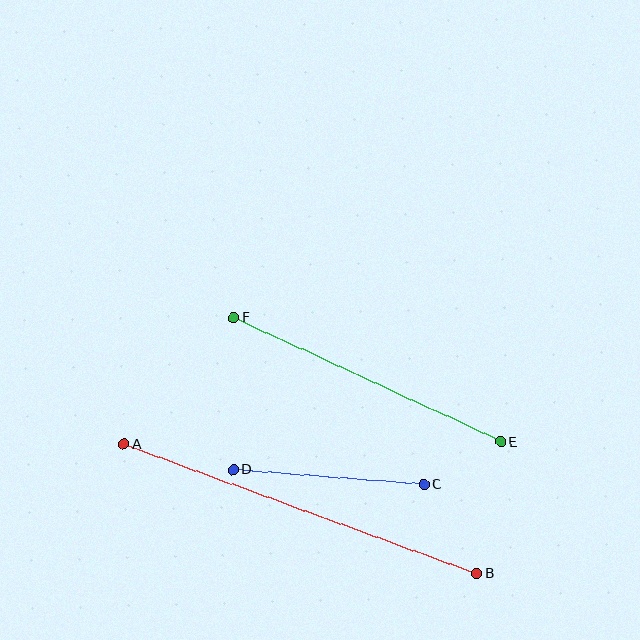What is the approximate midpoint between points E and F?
The midpoint is at approximately (367, 380) pixels.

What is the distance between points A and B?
The distance is approximately 376 pixels.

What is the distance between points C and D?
The distance is approximately 191 pixels.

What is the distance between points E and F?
The distance is approximately 294 pixels.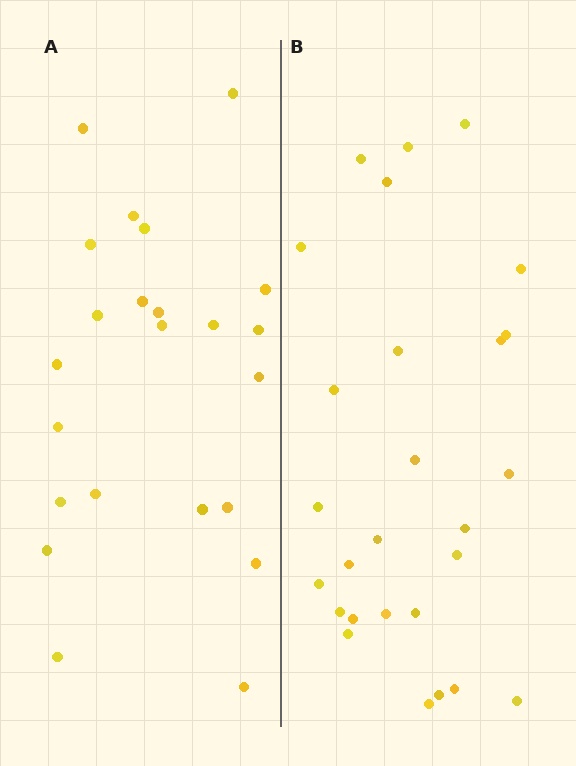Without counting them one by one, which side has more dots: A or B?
Region B (the right region) has more dots.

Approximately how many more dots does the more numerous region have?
Region B has about 4 more dots than region A.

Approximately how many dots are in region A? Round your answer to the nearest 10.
About 20 dots. (The exact count is 23, which rounds to 20.)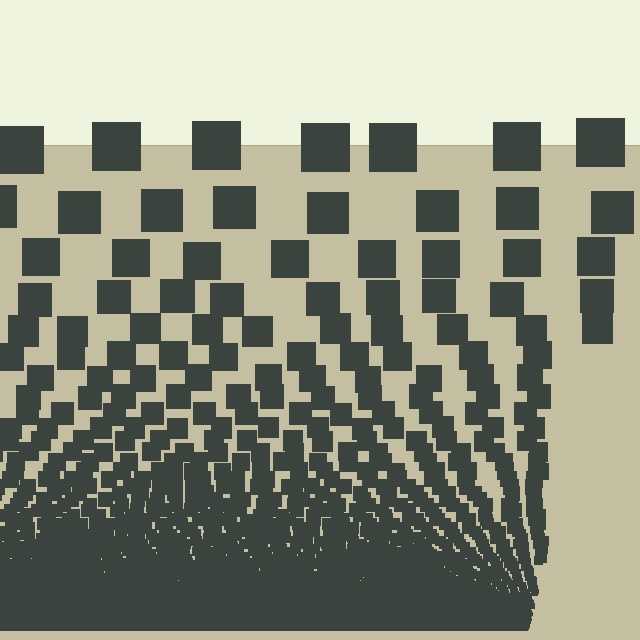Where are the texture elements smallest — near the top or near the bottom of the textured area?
Near the bottom.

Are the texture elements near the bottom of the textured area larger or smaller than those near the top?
Smaller. The gradient is inverted — elements near the bottom are smaller and denser.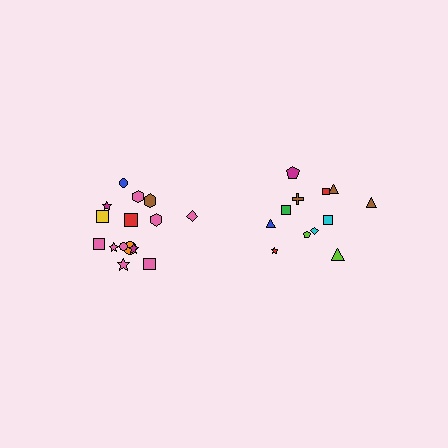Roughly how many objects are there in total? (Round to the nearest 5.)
Roughly 25 objects in total.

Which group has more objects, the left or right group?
The left group.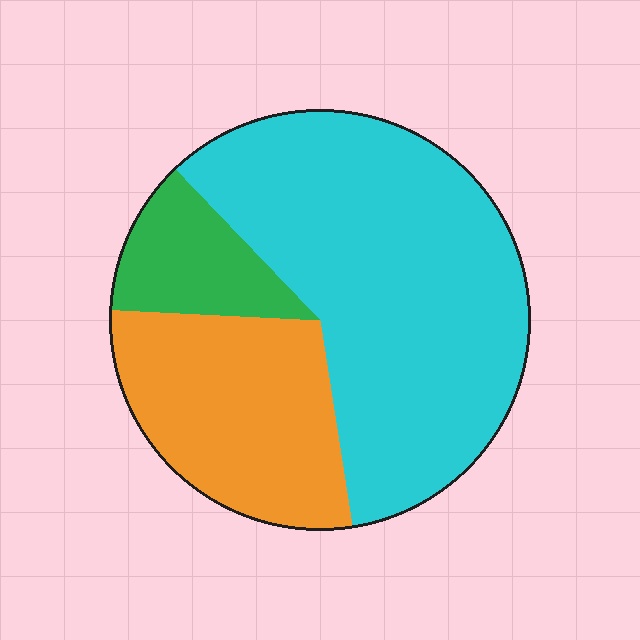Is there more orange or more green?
Orange.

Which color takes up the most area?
Cyan, at roughly 60%.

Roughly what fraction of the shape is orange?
Orange takes up between a sixth and a third of the shape.